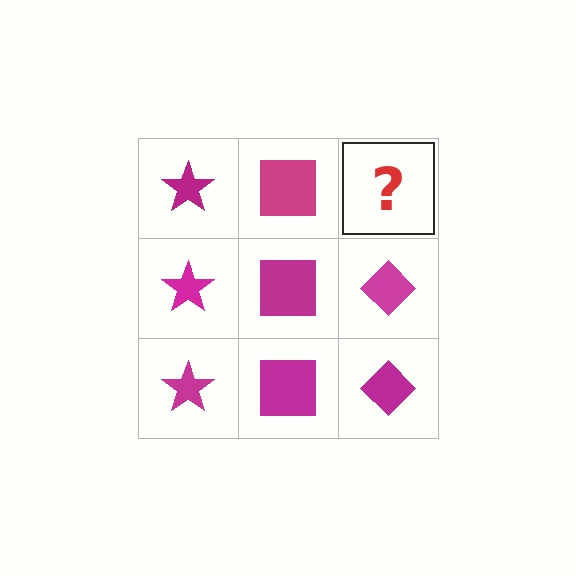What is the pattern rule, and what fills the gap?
The rule is that each column has a consistent shape. The gap should be filled with a magenta diamond.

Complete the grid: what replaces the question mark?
The question mark should be replaced with a magenta diamond.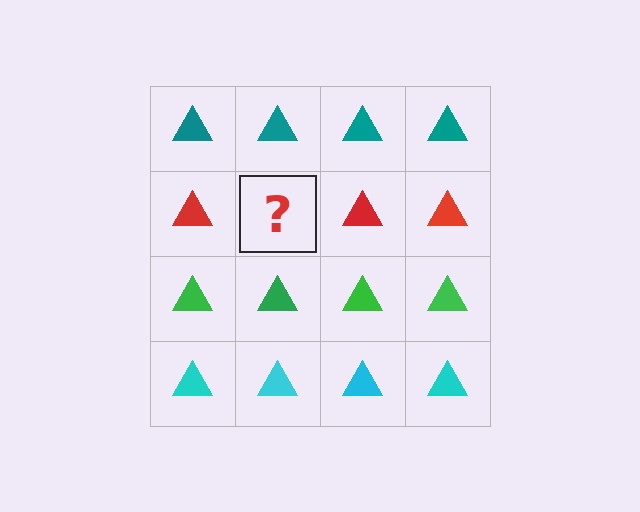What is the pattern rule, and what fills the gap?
The rule is that each row has a consistent color. The gap should be filled with a red triangle.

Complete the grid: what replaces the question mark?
The question mark should be replaced with a red triangle.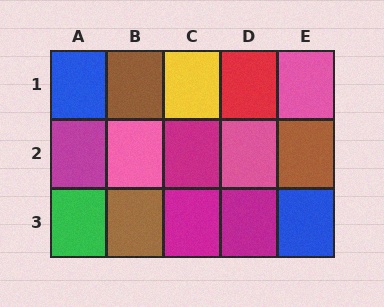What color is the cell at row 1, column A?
Blue.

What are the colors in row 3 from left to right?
Green, brown, magenta, magenta, blue.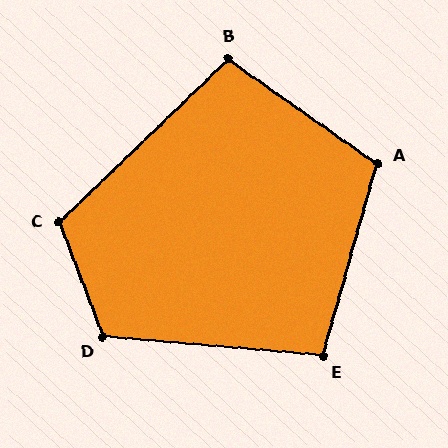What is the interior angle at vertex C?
Approximately 113 degrees (obtuse).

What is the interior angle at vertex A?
Approximately 109 degrees (obtuse).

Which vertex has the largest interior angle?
D, at approximately 116 degrees.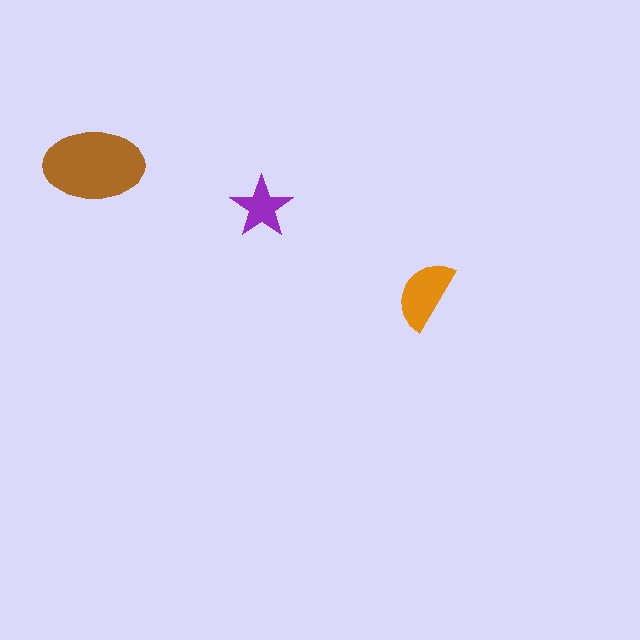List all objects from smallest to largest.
The purple star, the orange semicircle, the brown ellipse.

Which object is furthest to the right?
The orange semicircle is rightmost.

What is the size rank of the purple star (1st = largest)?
3rd.